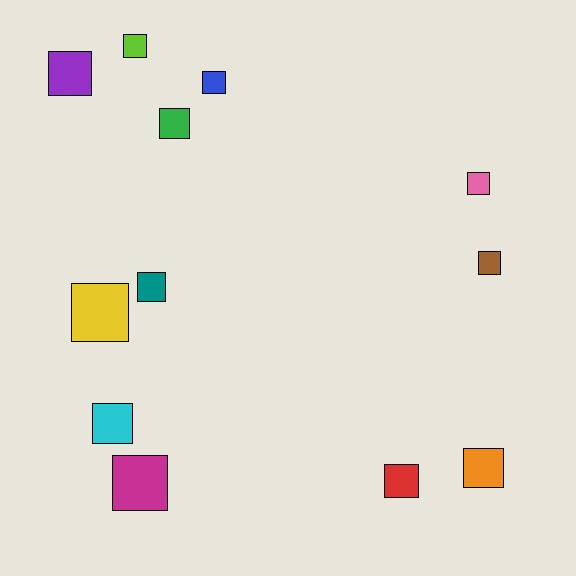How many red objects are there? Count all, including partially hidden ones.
There is 1 red object.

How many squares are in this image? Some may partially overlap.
There are 12 squares.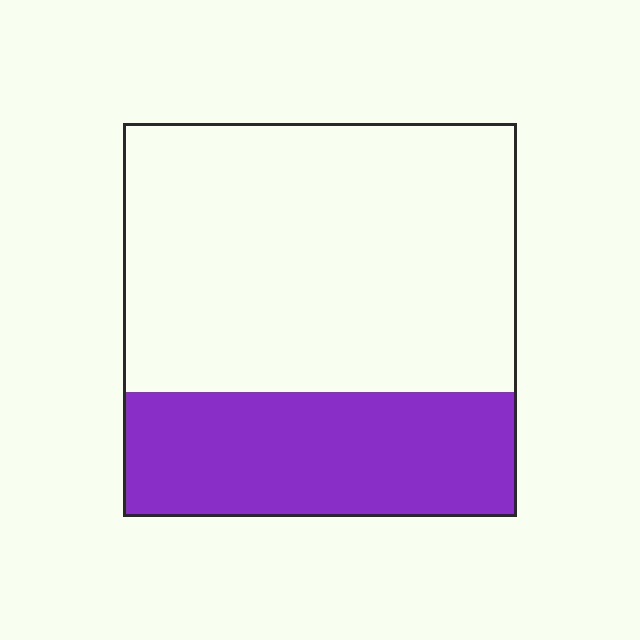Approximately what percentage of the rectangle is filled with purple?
Approximately 30%.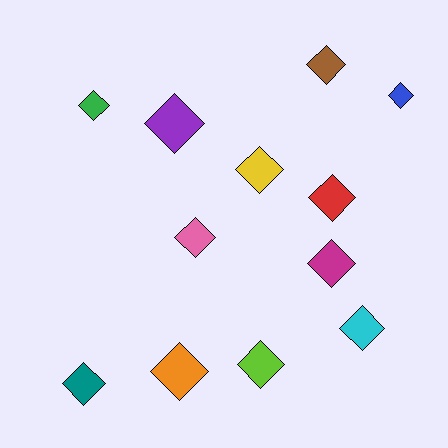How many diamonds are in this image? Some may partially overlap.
There are 12 diamonds.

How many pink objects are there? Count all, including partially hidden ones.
There is 1 pink object.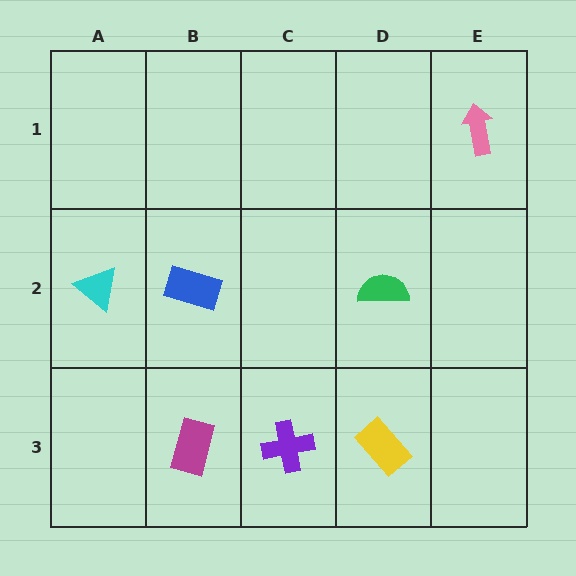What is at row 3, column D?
A yellow rectangle.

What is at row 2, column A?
A cyan triangle.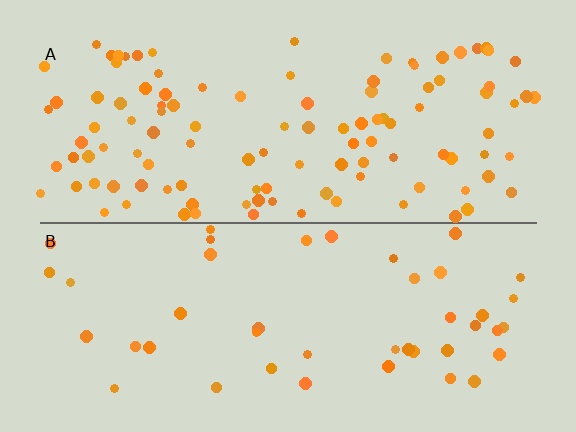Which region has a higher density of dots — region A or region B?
A (the top).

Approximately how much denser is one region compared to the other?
Approximately 2.5× — region A over region B.